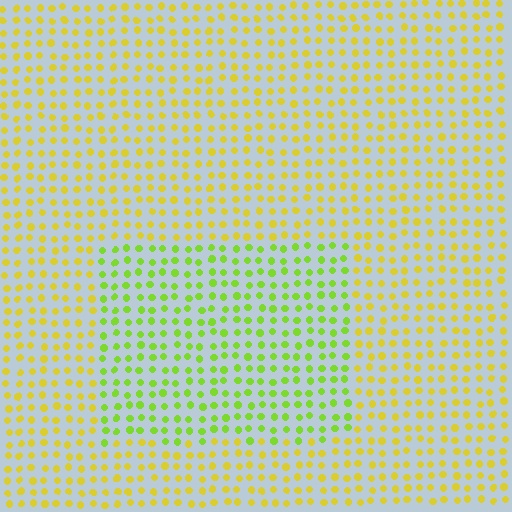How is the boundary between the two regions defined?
The boundary is defined purely by a slight shift in hue (about 37 degrees). Spacing, size, and orientation are identical on both sides.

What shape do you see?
I see a rectangle.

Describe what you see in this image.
The image is filled with small yellow elements in a uniform arrangement. A rectangle-shaped region is visible where the elements are tinted to a slightly different hue, forming a subtle color boundary.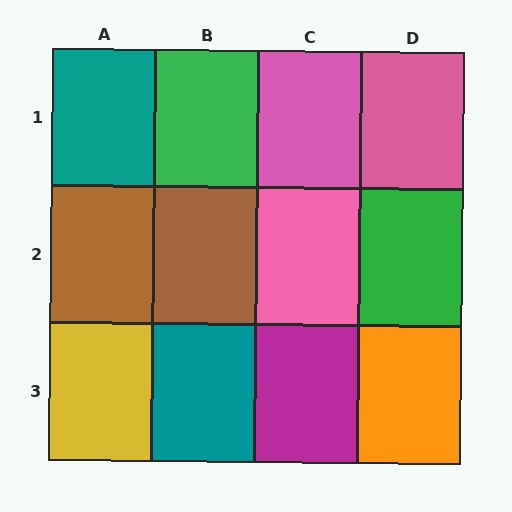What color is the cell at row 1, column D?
Pink.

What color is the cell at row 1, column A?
Teal.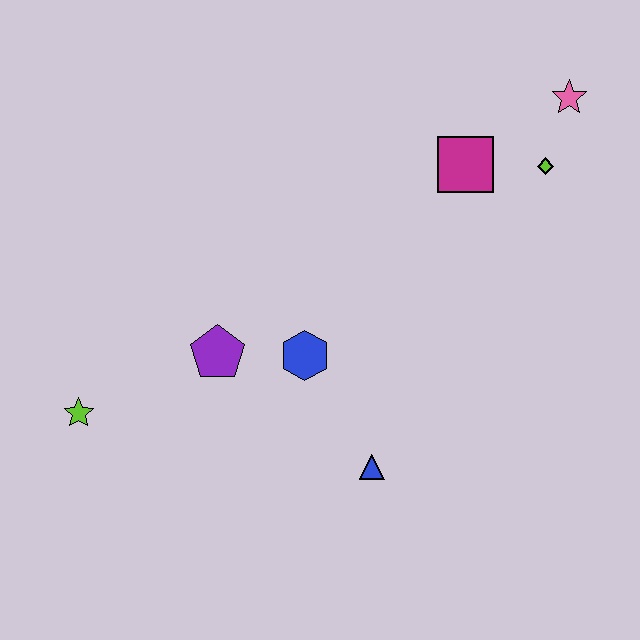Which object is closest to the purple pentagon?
The blue hexagon is closest to the purple pentagon.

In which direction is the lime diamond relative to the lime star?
The lime diamond is to the right of the lime star.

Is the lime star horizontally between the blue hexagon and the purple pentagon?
No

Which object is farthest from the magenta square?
The lime star is farthest from the magenta square.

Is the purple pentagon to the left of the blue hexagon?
Yes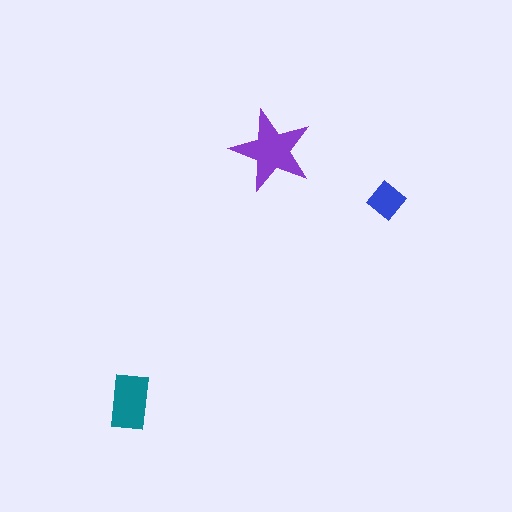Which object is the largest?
The purple star.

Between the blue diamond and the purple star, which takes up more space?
The purple star.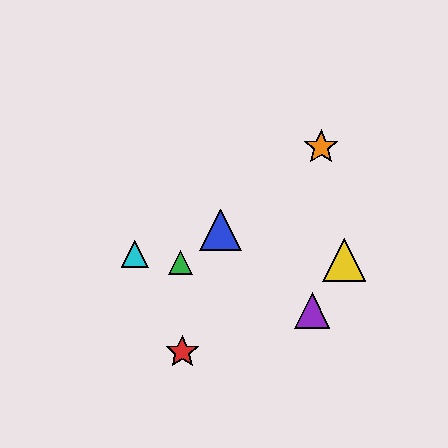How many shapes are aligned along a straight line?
3 shapes (the blue triangle, the green triangle, the orange star) are aligned along a straight line.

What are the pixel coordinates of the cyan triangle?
The cyan triangle is at (135, 254).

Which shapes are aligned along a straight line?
The blue triangle, the green triangle, the orange star are aligned along a straight line.